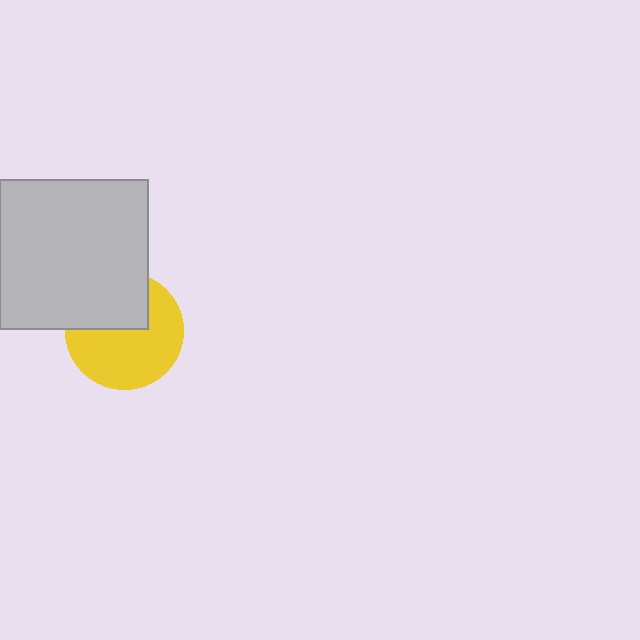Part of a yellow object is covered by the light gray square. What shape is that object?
It is a circle.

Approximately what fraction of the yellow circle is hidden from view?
Roughly 37% of the yellow circle is hidden behind the light gray square.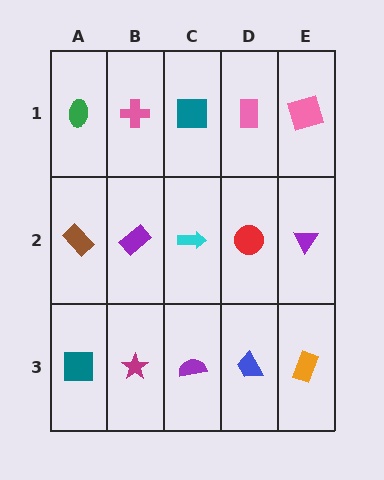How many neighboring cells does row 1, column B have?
3.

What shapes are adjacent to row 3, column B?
A purple rectangle (row 2, column B), a teal square (row 3, column A), a purple semicircle (row 3, column C).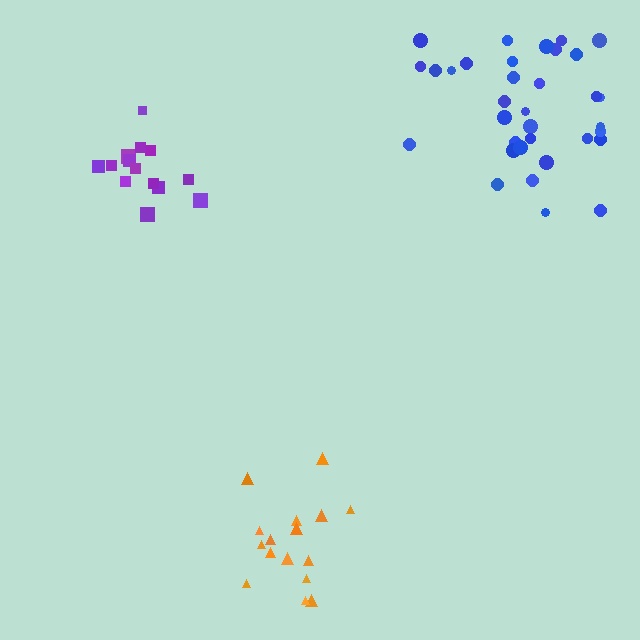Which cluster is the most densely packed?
Purple.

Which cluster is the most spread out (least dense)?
Blue.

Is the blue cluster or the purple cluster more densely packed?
Purple.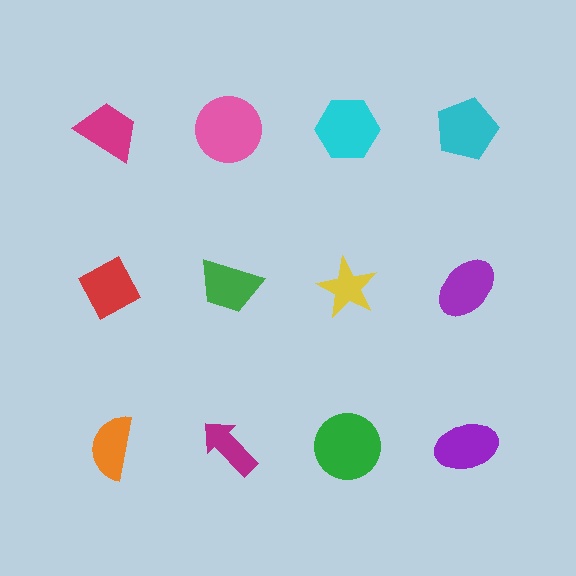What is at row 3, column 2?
A magenta arrow.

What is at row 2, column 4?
A purple ellipse.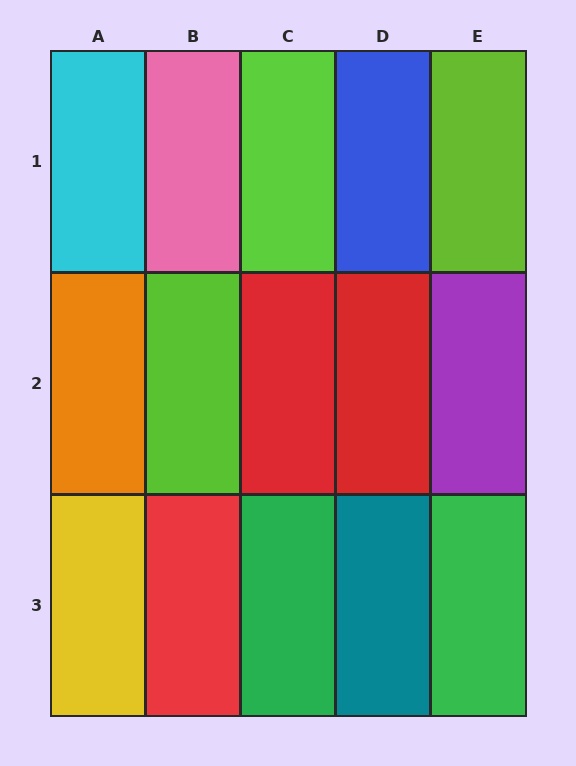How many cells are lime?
3 cells are lime.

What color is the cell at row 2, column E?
Purple.